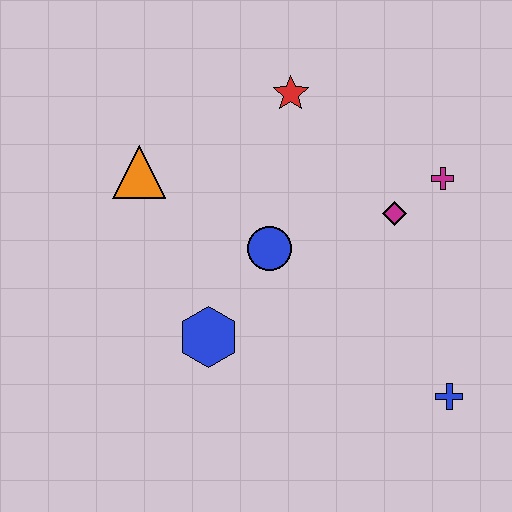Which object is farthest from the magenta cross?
The orange triangle is farthest from the magenta cross.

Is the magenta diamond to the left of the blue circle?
No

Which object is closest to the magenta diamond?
The magenta cross is closest to the magenta diamond.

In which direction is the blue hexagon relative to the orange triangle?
The blue hexagon is below the orange triangle.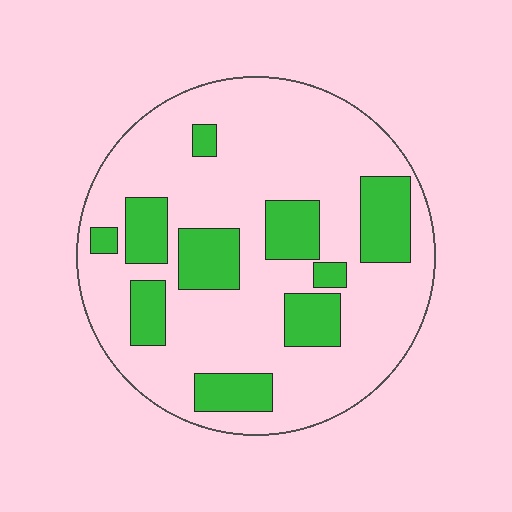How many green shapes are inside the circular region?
10.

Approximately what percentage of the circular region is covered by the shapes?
Approximately 25%.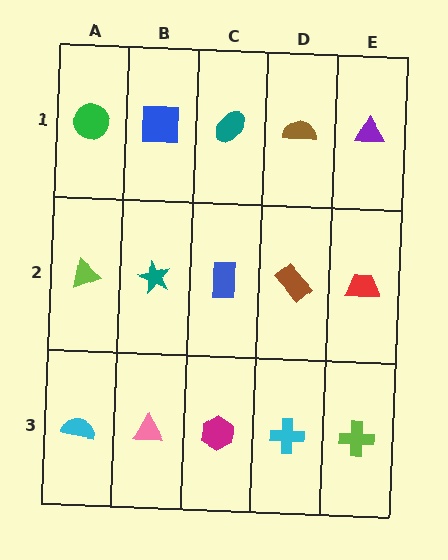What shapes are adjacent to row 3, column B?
A teal star (row 2, column B), a cyan semicircle (row 3, column A), a magenta hexagon (row 3, column C).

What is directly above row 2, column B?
A blue square.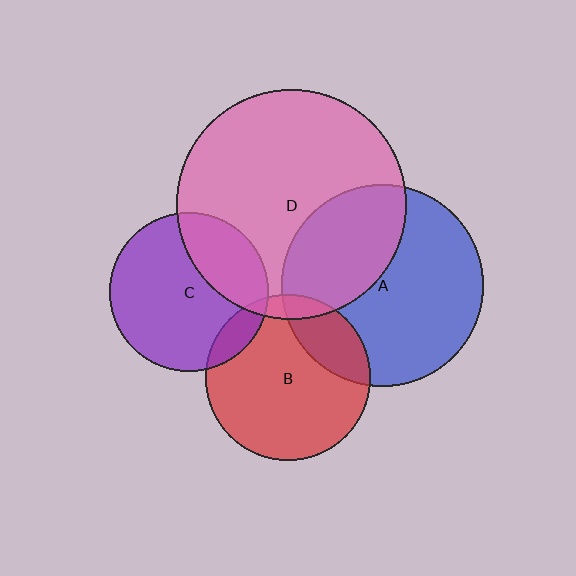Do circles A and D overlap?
Yes.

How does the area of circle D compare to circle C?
Approximately 2.1 times.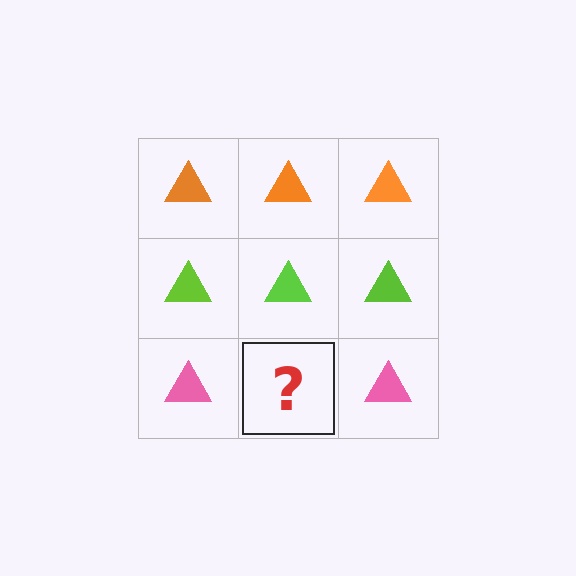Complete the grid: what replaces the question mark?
The question mark should be replaced with a pink triangle.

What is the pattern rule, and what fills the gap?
The rule is that each row has a consistent color. The gap should be filled with a pink triangle.